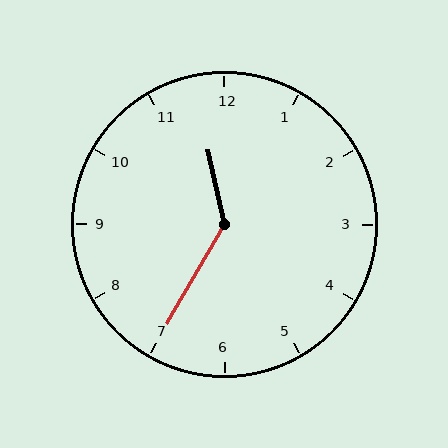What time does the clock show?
11:35.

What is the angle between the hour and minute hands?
Approximately 138 degrees.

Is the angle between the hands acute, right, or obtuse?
It is obtuse.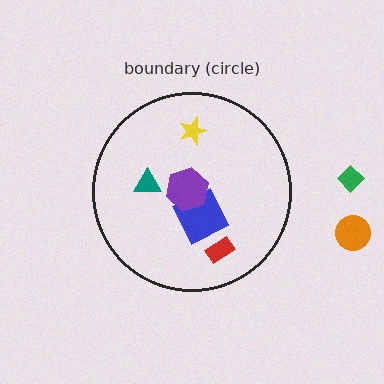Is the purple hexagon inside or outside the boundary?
Inside.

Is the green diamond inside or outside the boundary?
Outside.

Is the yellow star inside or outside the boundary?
Inside.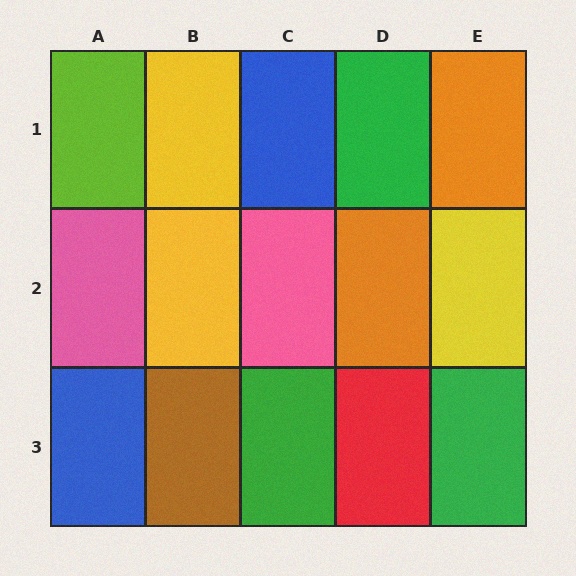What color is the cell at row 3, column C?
Green.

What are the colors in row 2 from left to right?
Pink, yellow, pink, orange, yellow.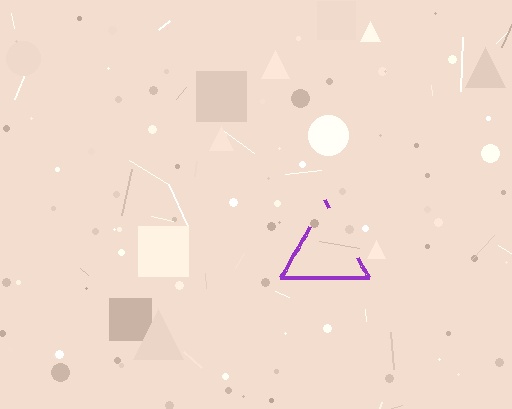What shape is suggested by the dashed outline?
The dashed outline suggests a triangle.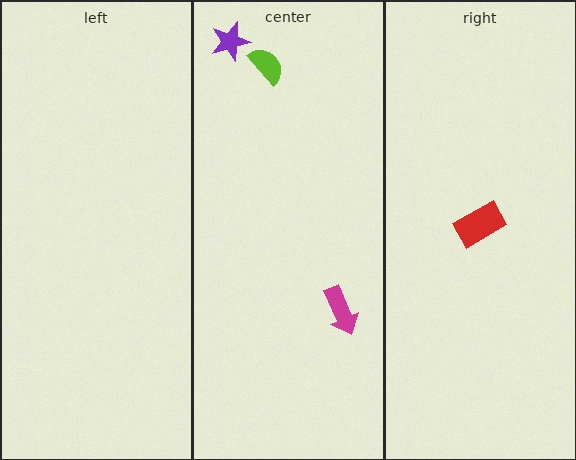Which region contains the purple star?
The center region.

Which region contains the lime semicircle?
The center region.